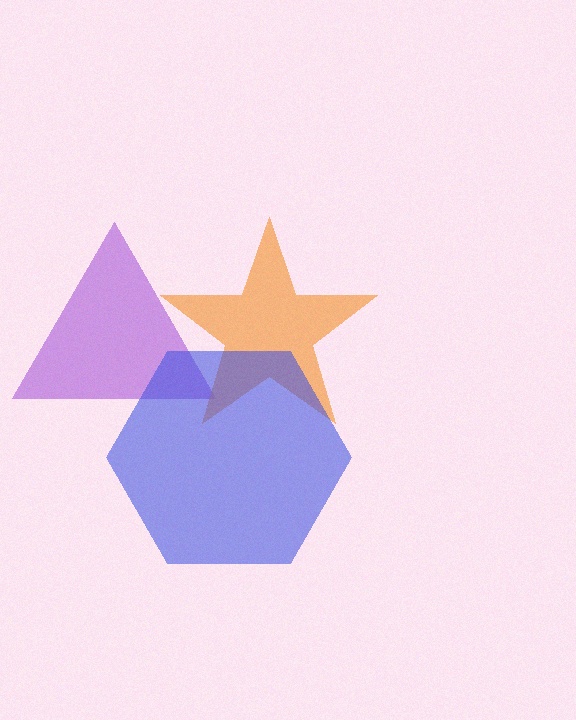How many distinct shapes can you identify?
There are 3 distinct shapes: a purple triangle, an orange star, a blue hexagon.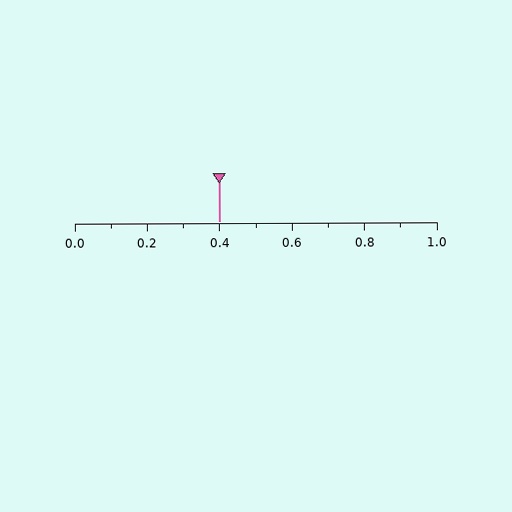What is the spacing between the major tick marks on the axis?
The major ticks are spaced 0.2 apart.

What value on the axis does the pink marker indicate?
The marker indicates approximately 0.4.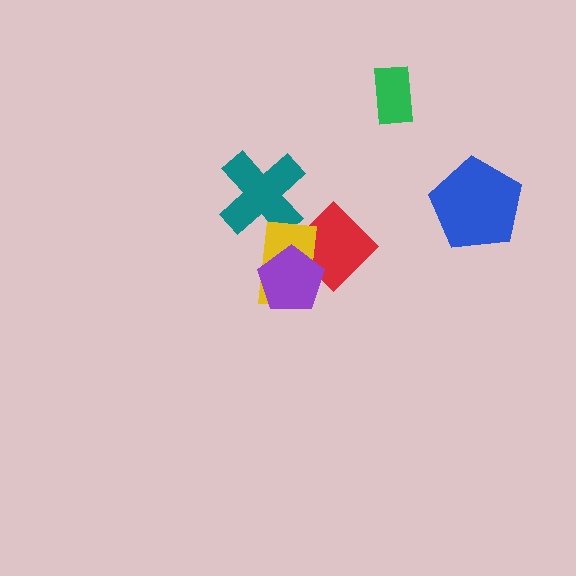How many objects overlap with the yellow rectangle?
3 objects overlap with the yellow rectangle.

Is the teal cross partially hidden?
Yes, it is partially covered by another shape.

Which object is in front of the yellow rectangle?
The purple pentagon is in front of the yellow rectangle.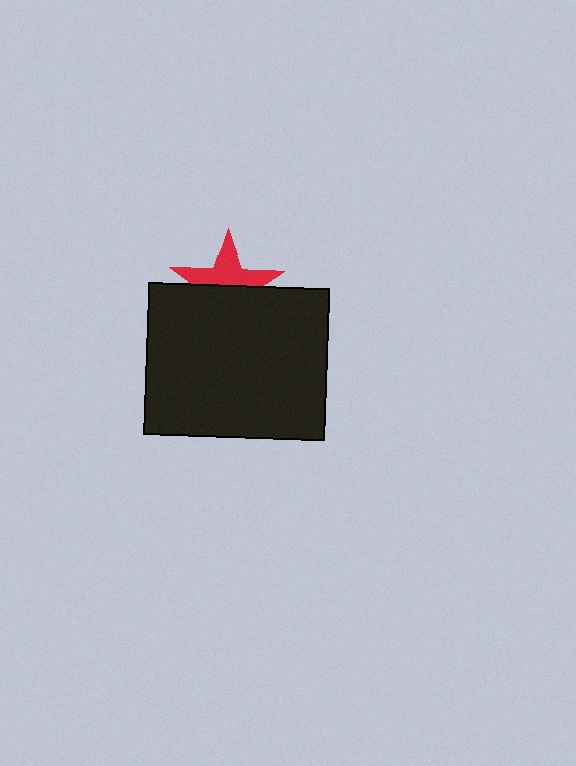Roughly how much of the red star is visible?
About half of it is visible (roughly 49%).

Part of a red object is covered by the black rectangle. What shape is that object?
It is a star.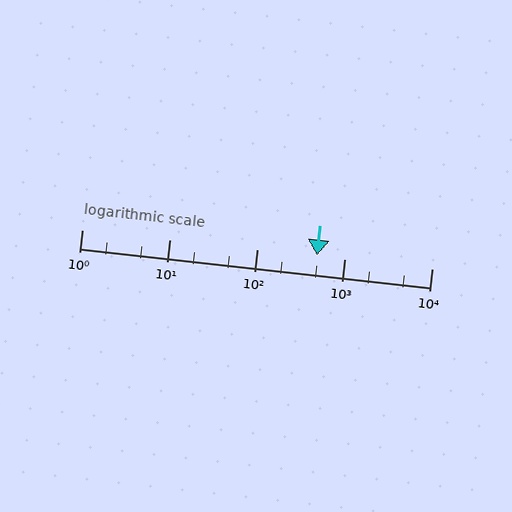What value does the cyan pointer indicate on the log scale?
The pointer indicates approximately 490.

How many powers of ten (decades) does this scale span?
The scale spans 4 decades, from 1 to 10000.